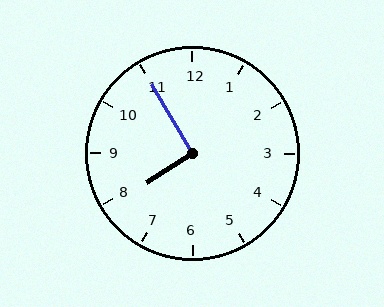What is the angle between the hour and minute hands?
Approximately 92 degrees.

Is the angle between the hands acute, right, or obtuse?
It is right.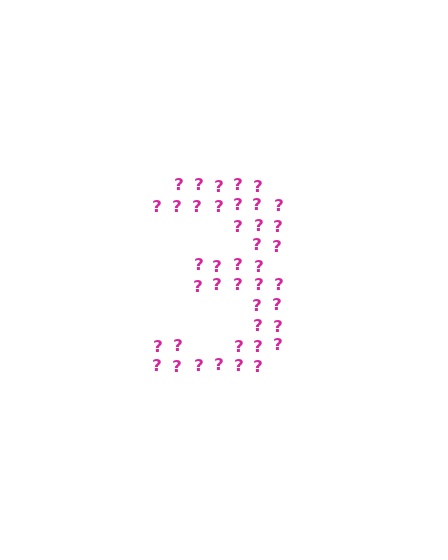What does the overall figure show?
The overall figure shows the digit 3.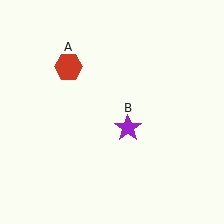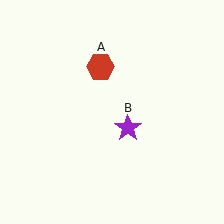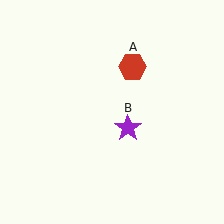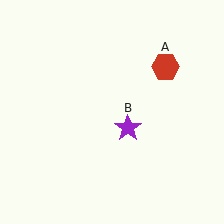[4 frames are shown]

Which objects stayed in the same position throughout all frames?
Purple star (object B) remained stationary.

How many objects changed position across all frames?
1 object changed position: red hexagon (object A).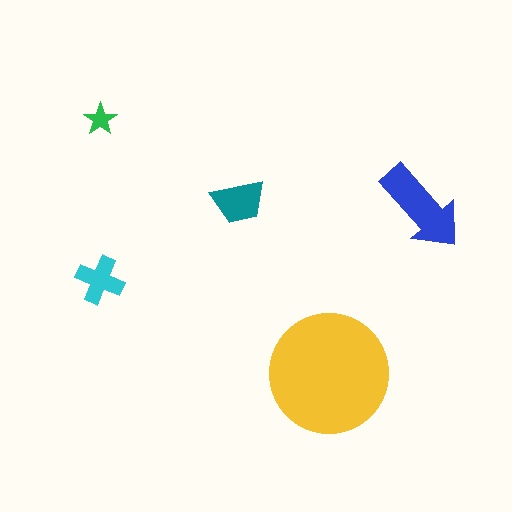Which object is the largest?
The yellow circle.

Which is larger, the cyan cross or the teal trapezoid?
The teal trapezoid.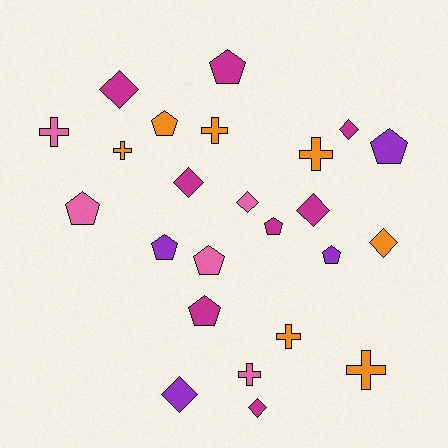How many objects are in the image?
There are 24 objects.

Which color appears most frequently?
Magenta, with 8 objects.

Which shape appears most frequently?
Pentagon, with 9 objects.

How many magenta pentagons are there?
There are 3 magenta pentagons.